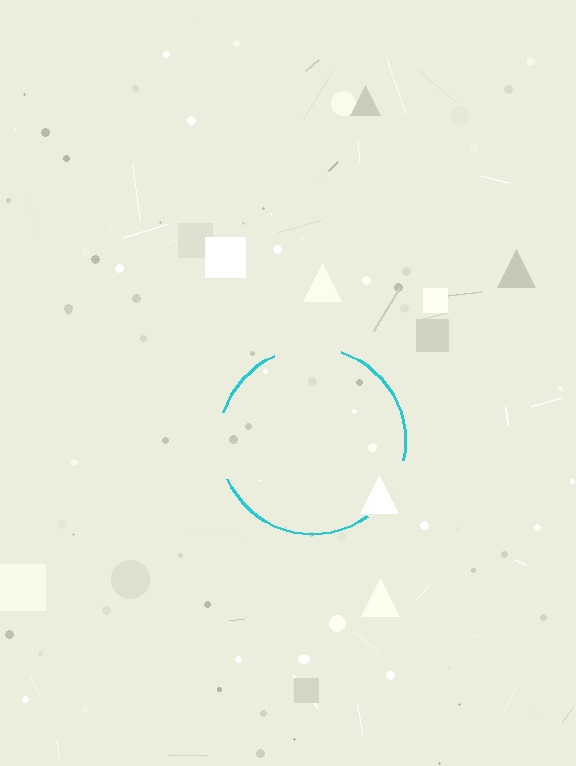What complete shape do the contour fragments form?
The contour fragments form a circle.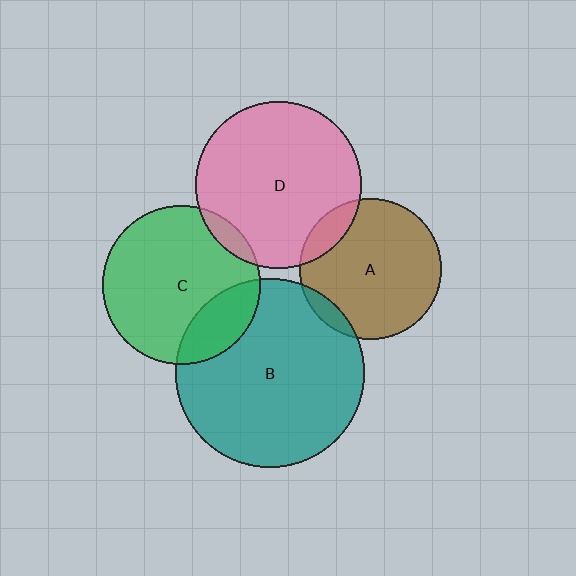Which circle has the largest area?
Circle B (teal).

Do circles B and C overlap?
Yes.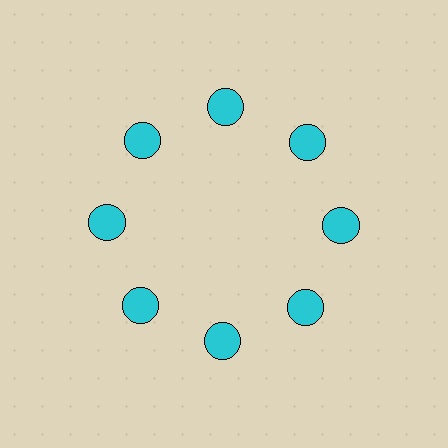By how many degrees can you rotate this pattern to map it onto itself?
The pattern maps onto itself every 45 degrees of rotation.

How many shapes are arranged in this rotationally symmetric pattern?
There are 8 shapes, arranged in 8 groups of 1.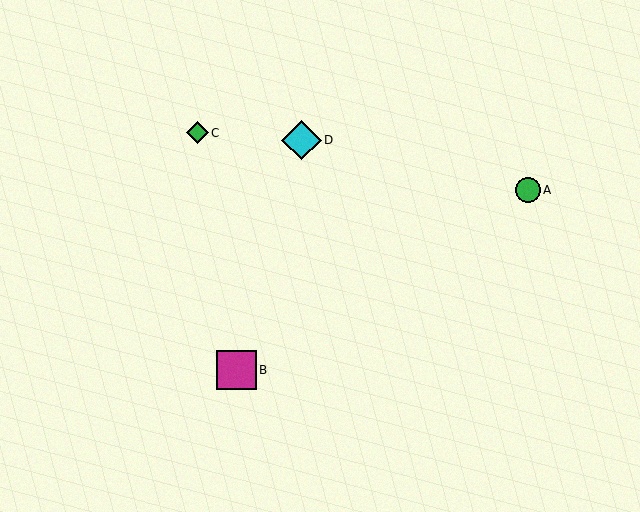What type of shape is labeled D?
Shape D is a cyan diamond.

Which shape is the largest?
The cyan diamond (labeled D) is the largest.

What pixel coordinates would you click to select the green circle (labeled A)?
Click at (528, 190) to select the green circle A.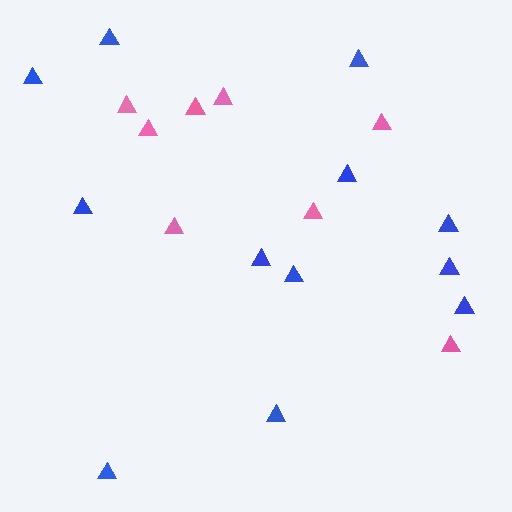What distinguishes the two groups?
There are 2 groups: one group of pink triangles (8) and one group of blue triangles (12).